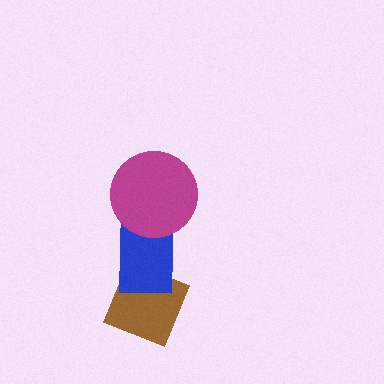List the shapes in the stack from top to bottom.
From top to bottom: the magenta circle, the blue rectangle, the brown diamond.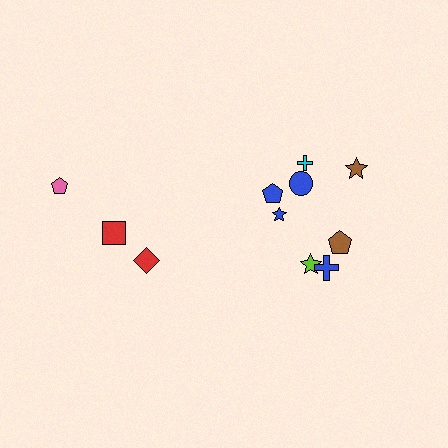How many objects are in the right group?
There are 8 objects.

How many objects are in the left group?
There are 3 objects.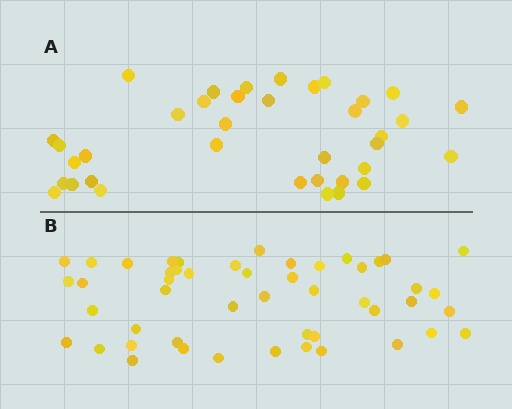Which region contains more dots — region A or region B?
Region B (the bottom region) has more dots.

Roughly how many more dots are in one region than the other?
Region B has roughly 12 or so more dots than region A.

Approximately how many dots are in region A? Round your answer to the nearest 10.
About 40 dots. (The exact count is 37, which rounds to 40.)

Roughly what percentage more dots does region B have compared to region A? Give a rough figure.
About 30% more.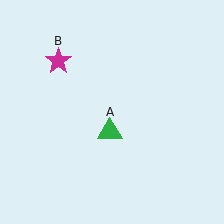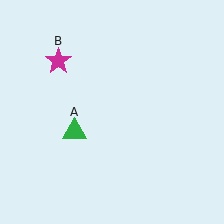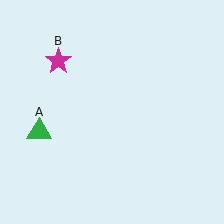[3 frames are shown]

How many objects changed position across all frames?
1 object changed position: green triangle (object A).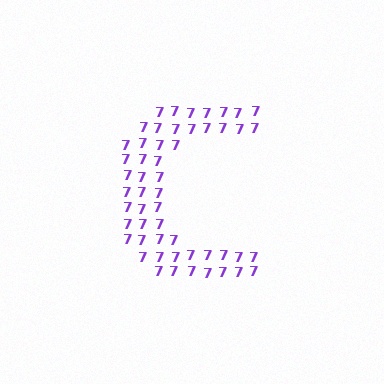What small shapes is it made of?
It is made of small digit 7's.